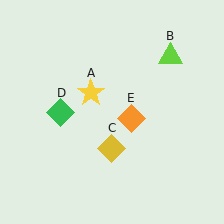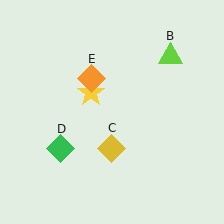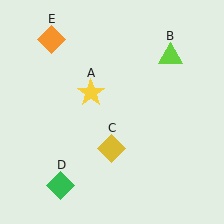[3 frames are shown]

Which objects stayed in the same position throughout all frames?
Yellow star (object A) and lime triangle (object B) and yellow diamond (object C) remained stationary.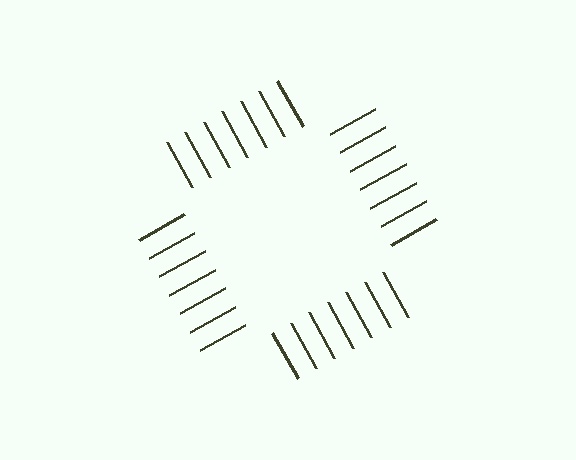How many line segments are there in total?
28 — 7 along each of the 4 edges.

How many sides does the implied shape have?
4 sides — the line-ends trace a square.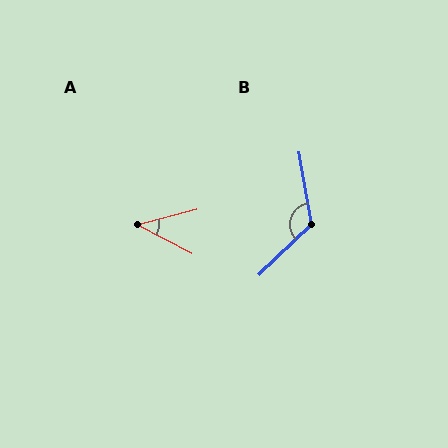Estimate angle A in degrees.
Approximately 41 degrees.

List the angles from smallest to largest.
A (41°), B (124°).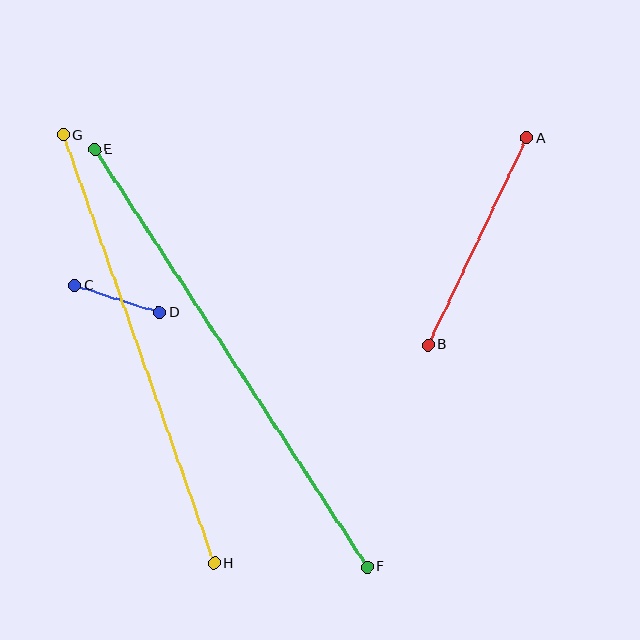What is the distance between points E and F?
The distance is approximately 498 pixels.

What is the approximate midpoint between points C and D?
The midpoint is at approximately (117, 299) pixels.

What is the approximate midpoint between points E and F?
The midpoint is at approximately (231, 358) pixels.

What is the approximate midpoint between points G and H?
The midpoint is at approximately (139, 349) pixels.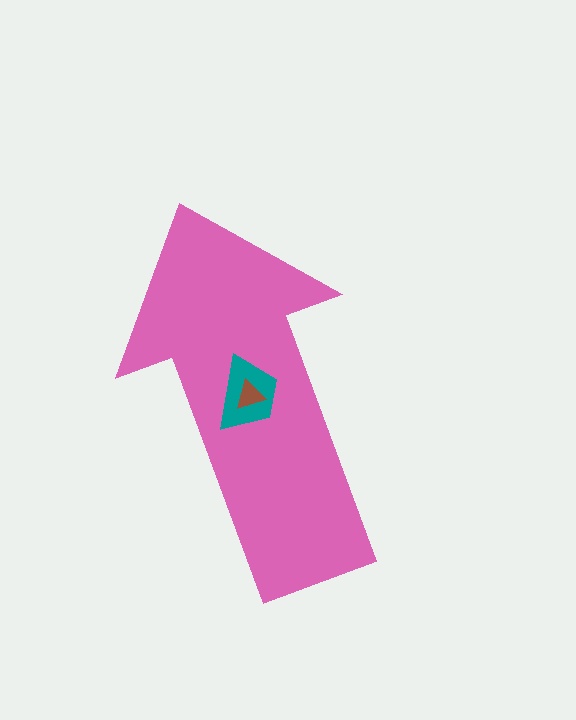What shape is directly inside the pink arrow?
The teal trapezoid.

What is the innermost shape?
The brown triangle.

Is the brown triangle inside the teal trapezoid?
Yes.